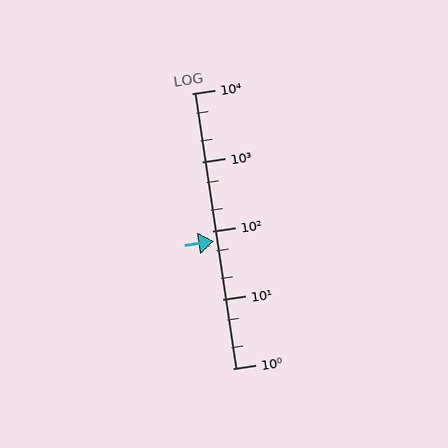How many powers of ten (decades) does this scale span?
The scale spans 4 decades, from 1 to 10000.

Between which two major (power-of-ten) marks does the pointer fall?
The pointer is between 10 and 100.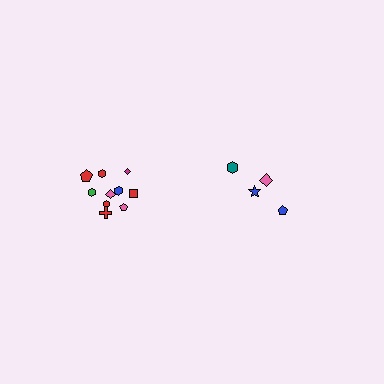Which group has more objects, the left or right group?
The left group.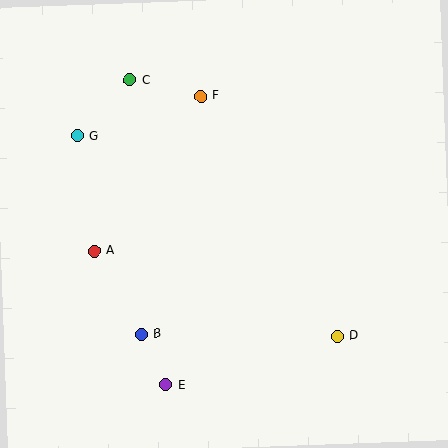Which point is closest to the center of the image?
Point F at (200, 96) is closest to the center.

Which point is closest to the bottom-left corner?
Point E is closest to the bottom-left corner.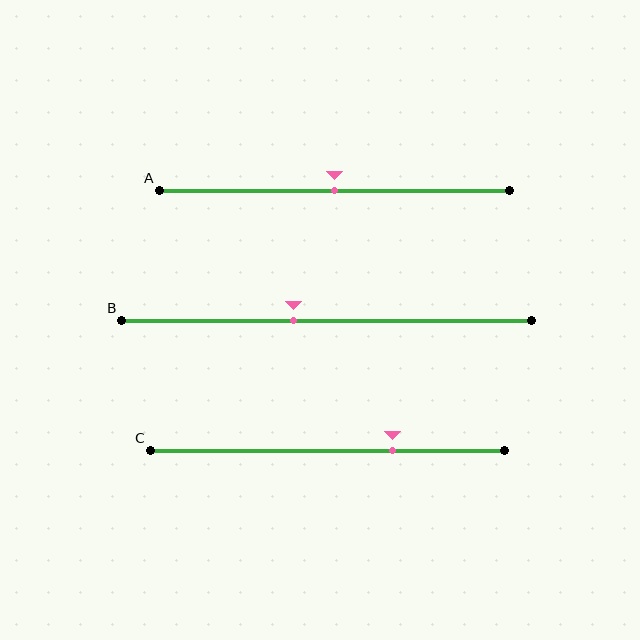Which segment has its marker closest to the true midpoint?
Segment A has its marker closest to the true midpoint.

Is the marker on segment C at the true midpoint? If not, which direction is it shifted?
No, the marker on segment C is shifted to the right by about 19% of the segment length.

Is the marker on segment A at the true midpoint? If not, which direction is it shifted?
Yes, the marker on segment A is at the true midpoint.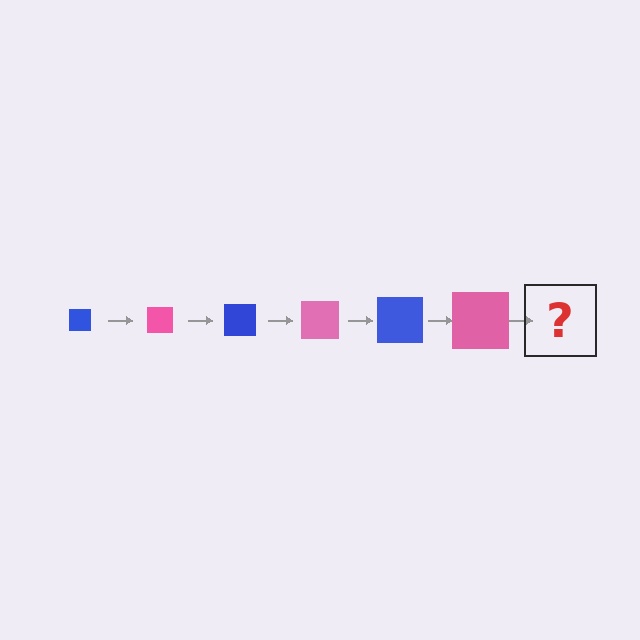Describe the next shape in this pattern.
It should be a blue square, larger than the previous one.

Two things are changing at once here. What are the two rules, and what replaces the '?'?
The two rules are that the square grows larger each step and the color cycles through blue and pink. The '?' should be a blue square, larger than the previous one.